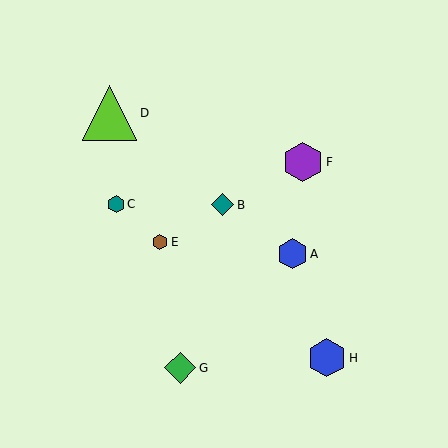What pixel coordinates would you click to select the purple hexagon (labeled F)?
Click at (303, 162) to select the purple hexagon F.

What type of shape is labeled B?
Shape B is a teal diamond.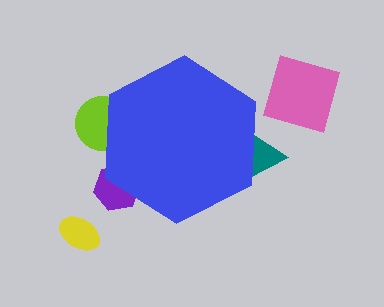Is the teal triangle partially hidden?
Yes, the teal triangle is partially hidden behind the blue hexagon.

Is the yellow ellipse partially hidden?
No, the yellow ellipse is fully visible.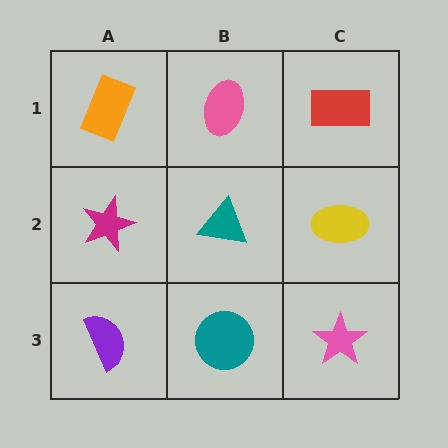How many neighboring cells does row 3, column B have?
3.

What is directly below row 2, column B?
A teal circle.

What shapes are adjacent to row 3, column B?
A teal triangle (row 2, column B), a purple semicircle (row 3, column A), a pink star (row 3, column C).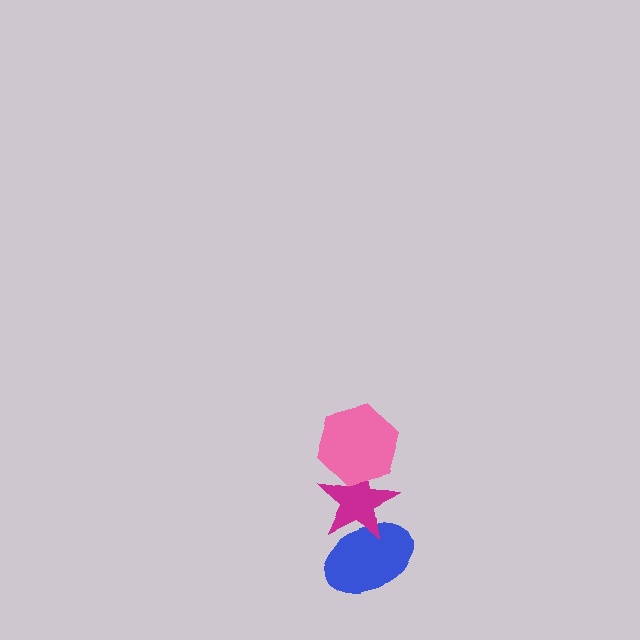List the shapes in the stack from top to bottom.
From top to bottom: the pink hexagon, the magenta star, the blue ellipse.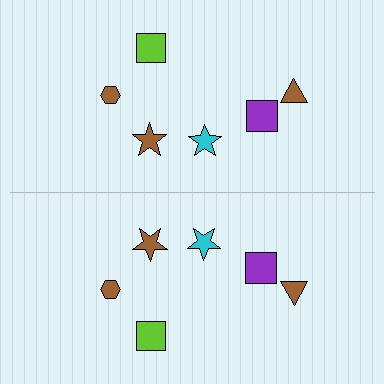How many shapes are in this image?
There are 12 shapes in this image.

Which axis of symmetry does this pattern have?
The pattern has a horizontal axis of symmetry running through the center of the image.